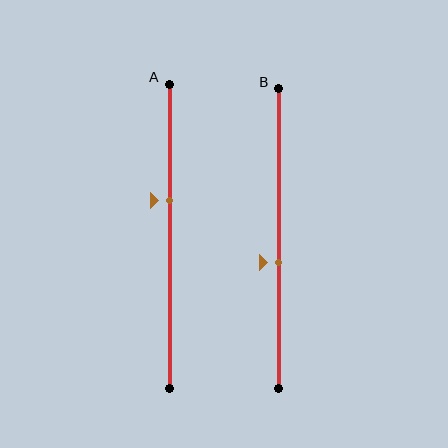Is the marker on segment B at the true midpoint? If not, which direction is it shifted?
No, the marker on segment B is shifted downward by about 8% of the segment length.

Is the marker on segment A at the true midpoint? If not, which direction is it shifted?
No, the marker on segment A is shifted upward by about 12% of the segment length.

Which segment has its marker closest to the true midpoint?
Segment B has its marker closest to the true midpoint.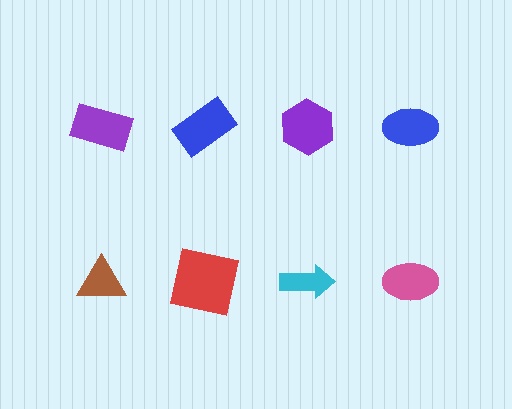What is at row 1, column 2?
A blue rectangle.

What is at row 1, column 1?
A purple rectangle.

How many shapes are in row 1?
4 shapes.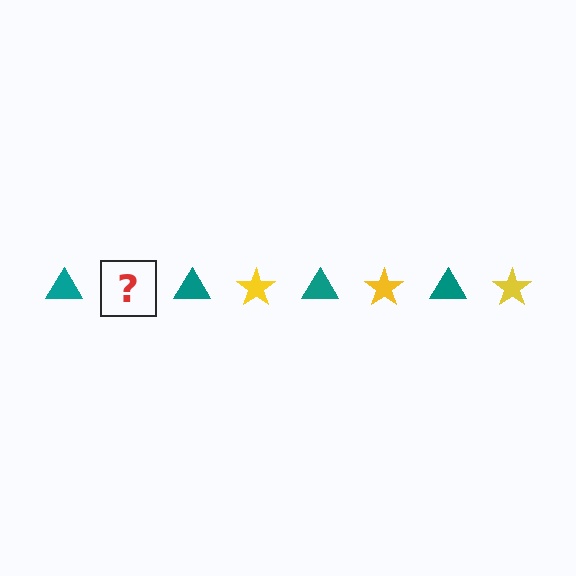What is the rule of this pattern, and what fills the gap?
The rule is that the pattern alternates between teal triangle and yellow star. The gap should be filled with a yellow star.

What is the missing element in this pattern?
The missing element is a yellow star.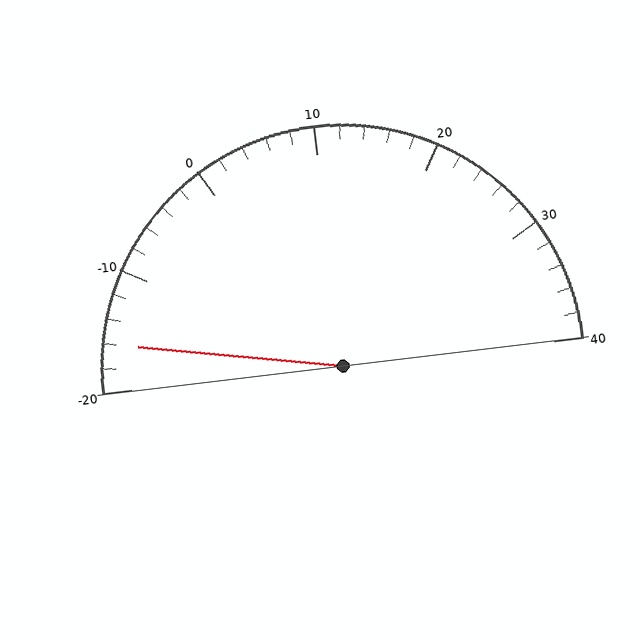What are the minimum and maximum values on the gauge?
The gauge ranges from -20 to 40.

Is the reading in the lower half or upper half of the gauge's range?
The reading is in the lower half of the range (-20 to 40).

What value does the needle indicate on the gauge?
The needle indicates approximately -16.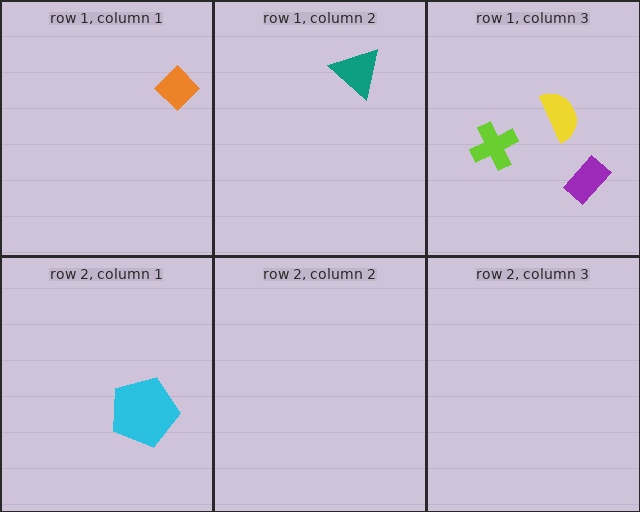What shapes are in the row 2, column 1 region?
The cyan pentagon.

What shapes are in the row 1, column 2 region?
The teal triangle.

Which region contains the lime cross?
The row 1, column 3 region.